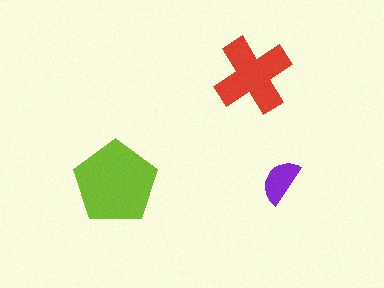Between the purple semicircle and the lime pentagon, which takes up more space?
The lime pentagon.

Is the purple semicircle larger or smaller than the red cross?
Smaller.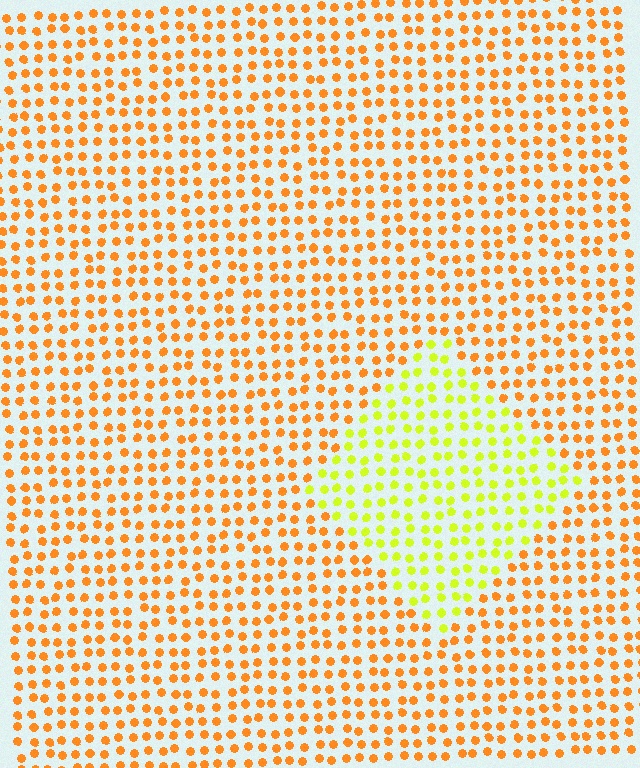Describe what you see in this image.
The image is filled with small orange elements in a uniform arrangement. A diamond-shaped region is visible where the elements are tinted to a slightly different hue, forming a subtle color boundary.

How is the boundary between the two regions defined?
The boundary is defined purely by a slight shift in hue (about 44 degrees). Spacing, size, and orientation are identical on both sides.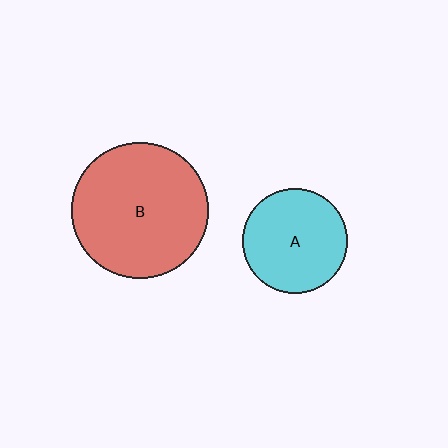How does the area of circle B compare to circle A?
Approximately 1.7 times.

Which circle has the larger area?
Circle B (red).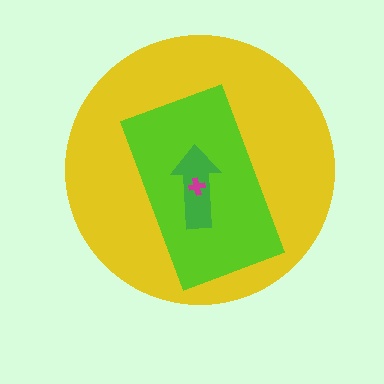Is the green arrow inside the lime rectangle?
Yes.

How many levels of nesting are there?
4.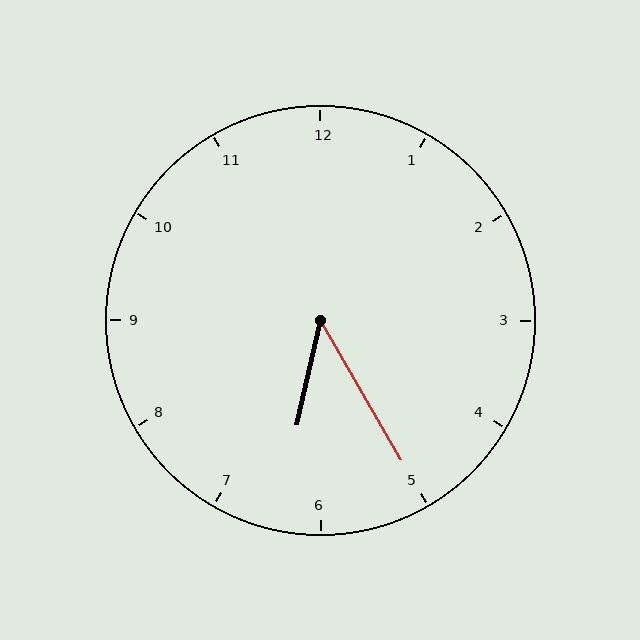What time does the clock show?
6:25.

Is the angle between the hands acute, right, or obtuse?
It is acute.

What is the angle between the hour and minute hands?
Approximately 42 degrees.